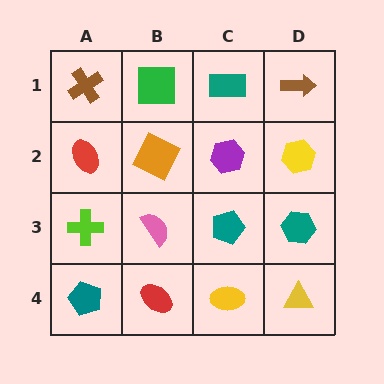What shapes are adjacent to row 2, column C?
A teal rectangle (row 1, column C), a teal pentagon (row 3, column C), an orange square (row 2, column B), a yellow hexagon (row 2, column D).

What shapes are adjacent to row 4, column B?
A pink semicircle (row 3, column B), a teal pentagon (row 4, column A), a yellow ellipse (row 4, column C).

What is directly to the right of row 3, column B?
A teal pentagon.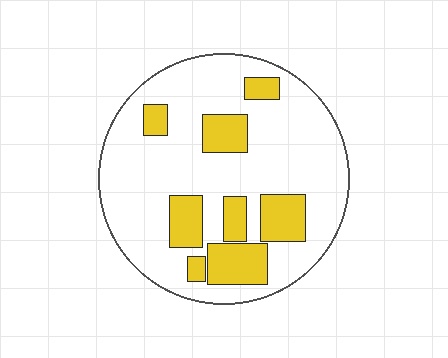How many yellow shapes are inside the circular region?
8.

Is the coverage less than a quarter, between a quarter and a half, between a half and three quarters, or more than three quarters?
Less than a quarter.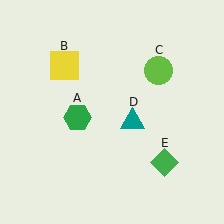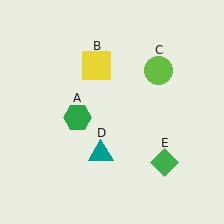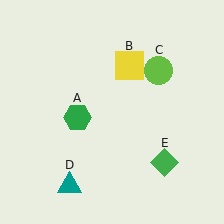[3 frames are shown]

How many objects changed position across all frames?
2 objects changed position: yellow square (object B), teal triangle (object D).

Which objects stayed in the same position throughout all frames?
Green hexagon (object A) and lime circle (object C) and green diamond (object E) remained stationary.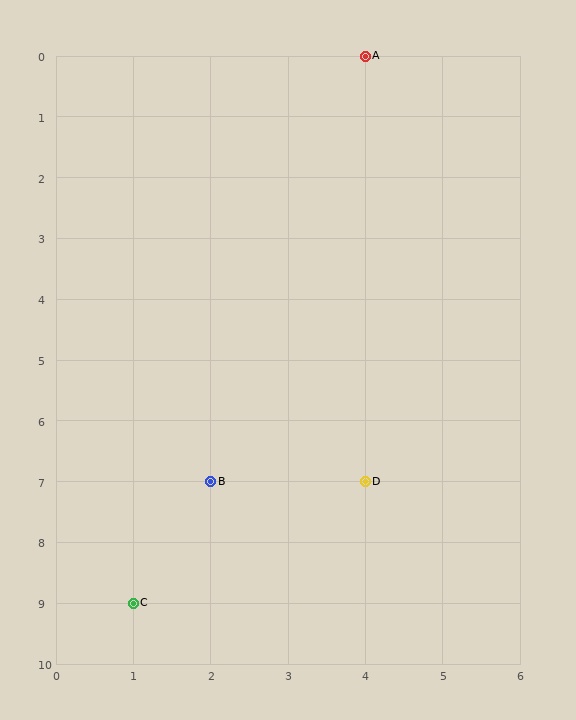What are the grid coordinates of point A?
Point A is at grid coordinates (4, 0).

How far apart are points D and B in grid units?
Points D and B are 2 columns apart.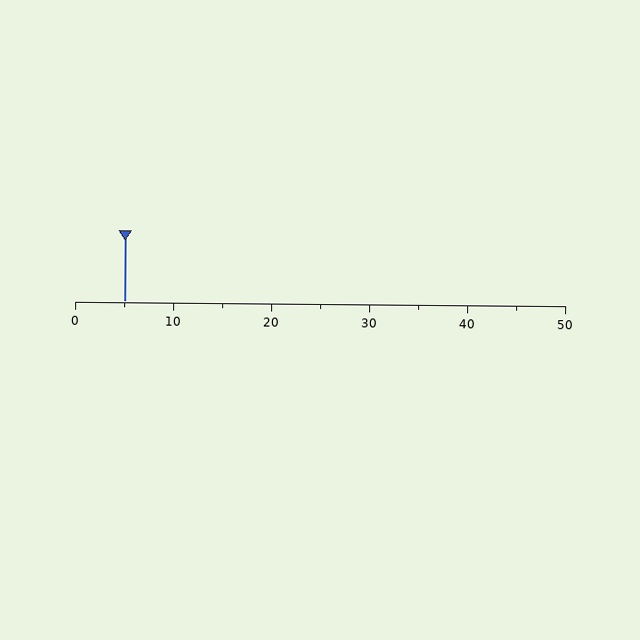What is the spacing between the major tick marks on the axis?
The major ticks are spaced 10 apart.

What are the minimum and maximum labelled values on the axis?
The axis runs from 0 to 50.